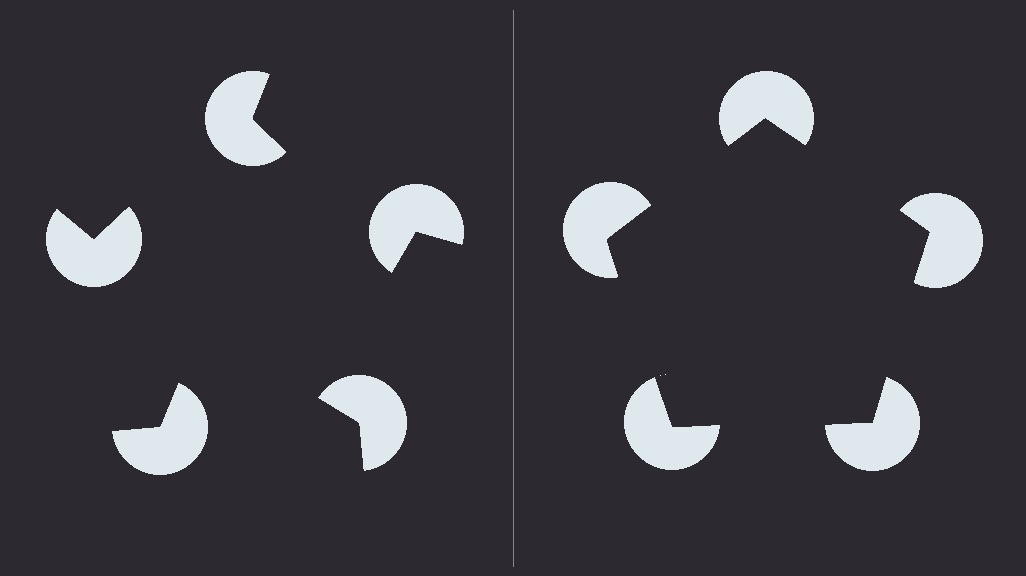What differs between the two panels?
The pac-man discs are positioned identically on both sides; only the wedge orientations differ. On the right they align to a pentagon; on the left they are misaligned.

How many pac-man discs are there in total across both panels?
10 — 5 on each side.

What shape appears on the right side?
An illusory pentagon.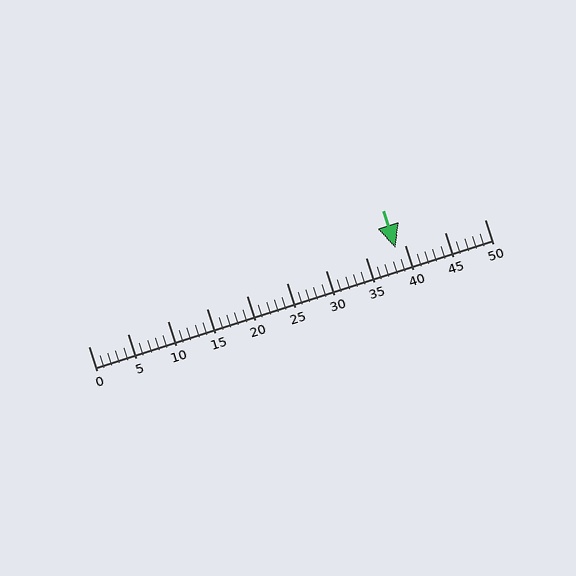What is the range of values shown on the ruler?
The ruler shows values from 0 to 50.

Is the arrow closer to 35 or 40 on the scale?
The arrow is closer to 40.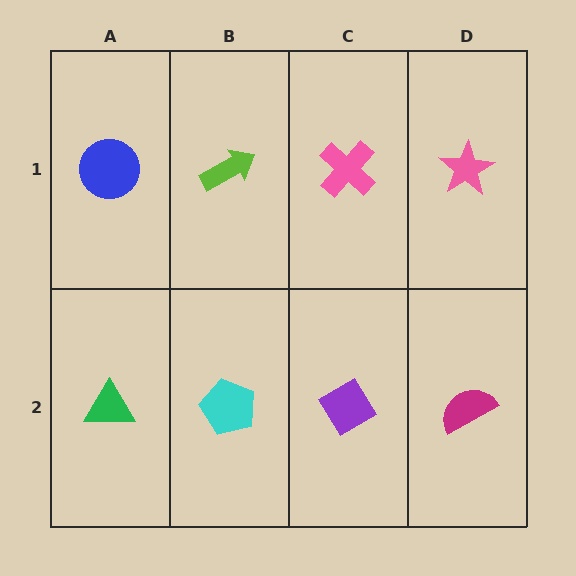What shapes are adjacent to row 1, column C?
A purple diamond (row 2, column C), a lime arrow (row 1, column B), a pink star (row 1, column D).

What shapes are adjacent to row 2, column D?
A pink star (row 1, column D), a purple diamond (row 2, column C).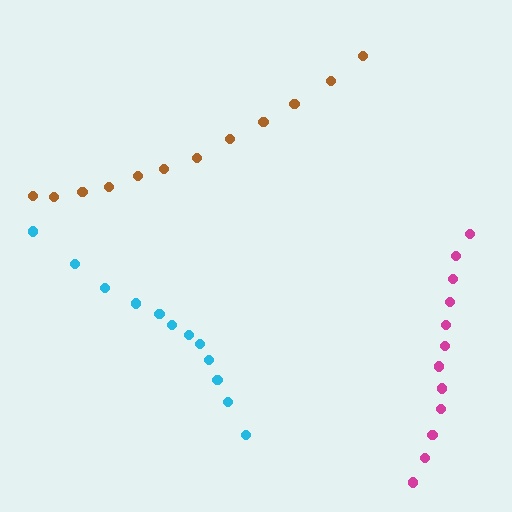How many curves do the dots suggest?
There are 3 distinct paths.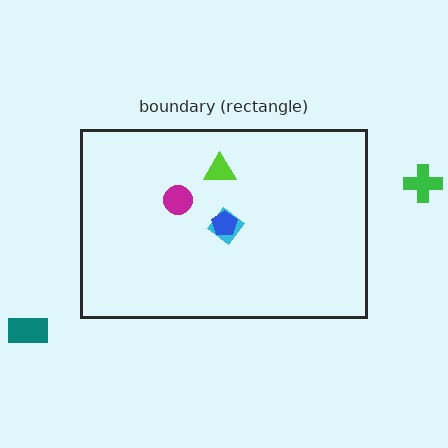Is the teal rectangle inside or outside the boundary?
Outside.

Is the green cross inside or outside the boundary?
Outside.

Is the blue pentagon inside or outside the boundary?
Inside.